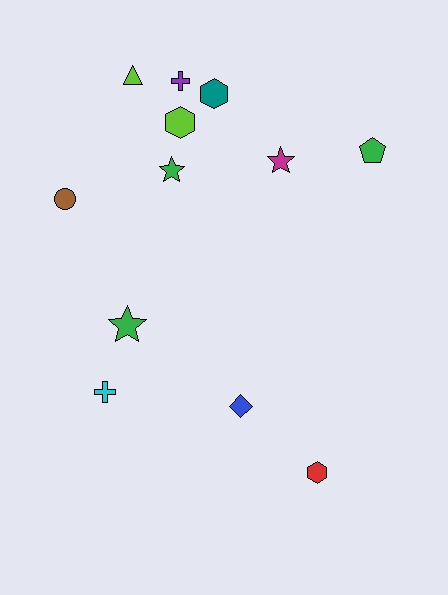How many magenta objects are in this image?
There is 1 magenta object.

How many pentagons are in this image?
There is 1 pentagon.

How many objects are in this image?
There are 12 objects.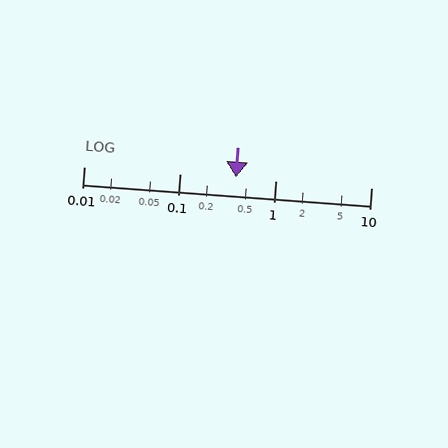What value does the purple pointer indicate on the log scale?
The pointer indicates approximately 0.39.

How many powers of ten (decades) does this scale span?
The scale spans 3 decades, from 0.01 to 10.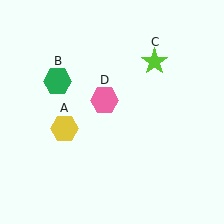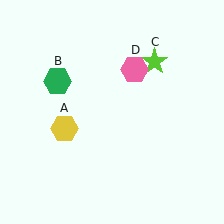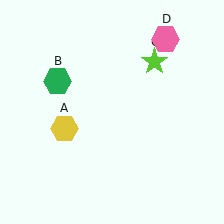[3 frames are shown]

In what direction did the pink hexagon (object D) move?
The pink hexagon (object D) moved up and to the right.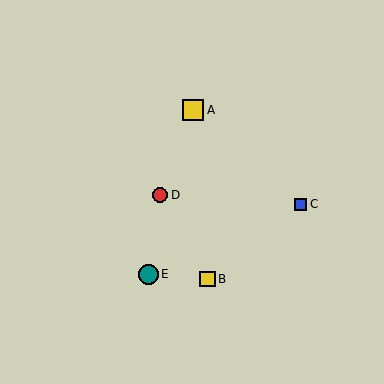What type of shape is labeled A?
Shape A is a yellow square.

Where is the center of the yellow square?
The center of the yellow square is at (193, 110).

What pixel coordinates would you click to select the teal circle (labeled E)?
Click at (149, 274) to select the teal circle E.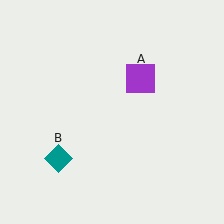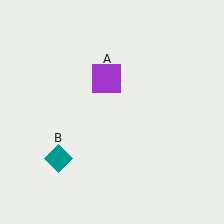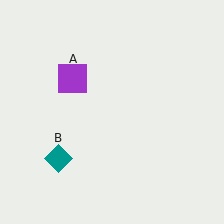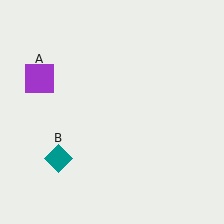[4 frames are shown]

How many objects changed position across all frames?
1 object changed position: purple square (object A).